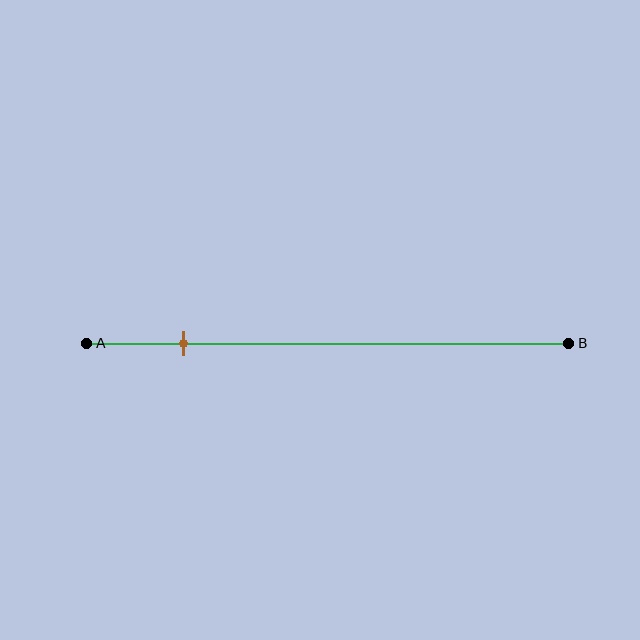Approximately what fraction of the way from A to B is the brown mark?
The brown mark is approximately 20% of the way from A to B.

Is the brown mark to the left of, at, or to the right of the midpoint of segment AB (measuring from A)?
The brown mark is to the left of the midpoint of segment AB.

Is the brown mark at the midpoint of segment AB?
No, the mark is at about 20% from A, not at the 50% midpoint.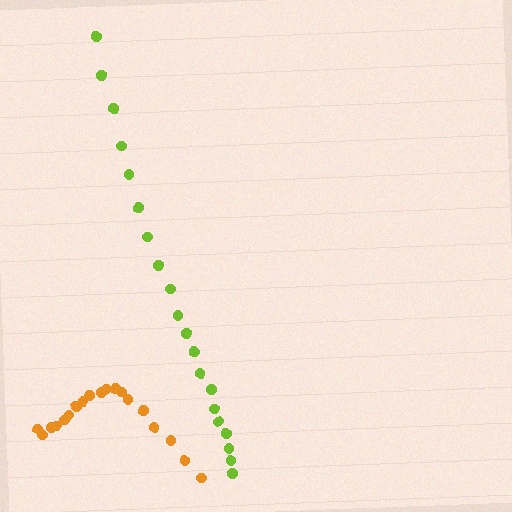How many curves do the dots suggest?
There are 2 distinct paths.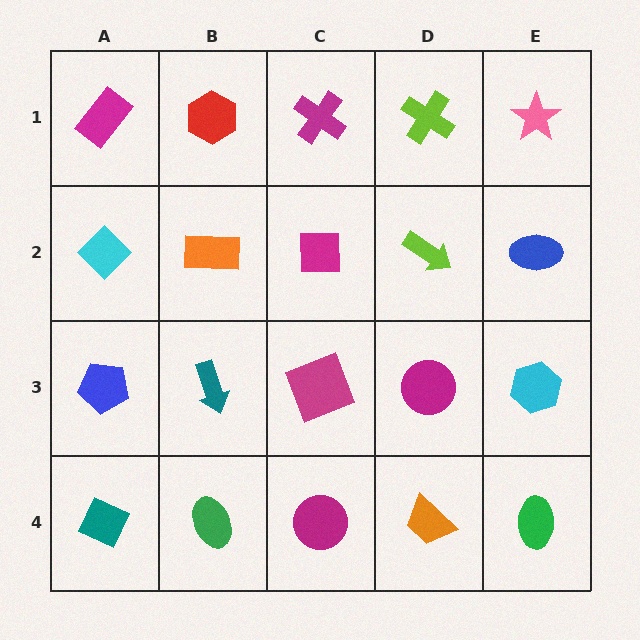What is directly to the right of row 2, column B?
A magenta square.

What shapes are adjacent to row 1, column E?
A blue ellipse (row 2, column E), a lime cross (row 1, column D).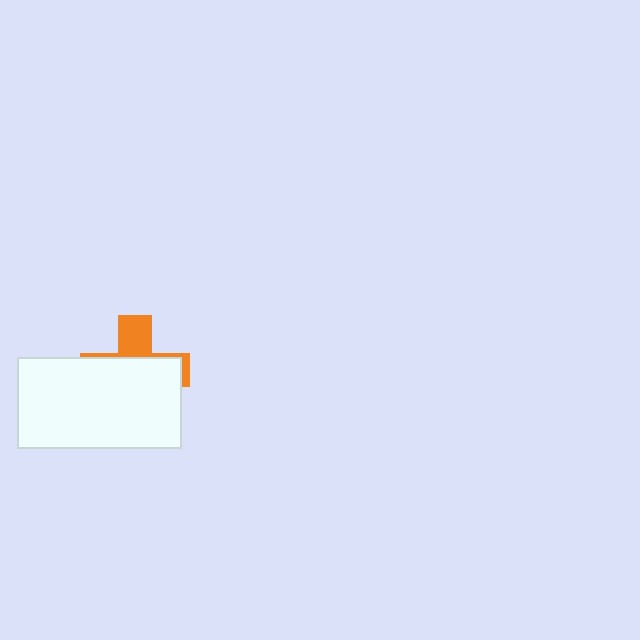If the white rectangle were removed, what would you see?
You would see the complete orange cross.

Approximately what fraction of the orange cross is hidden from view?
Roughly 69% of the orange cross is hidden behind the white rectangle.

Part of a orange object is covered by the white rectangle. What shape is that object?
It is a cross.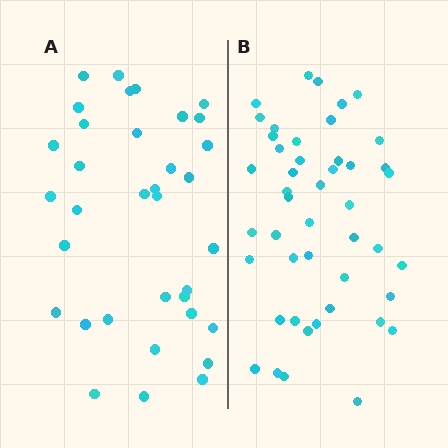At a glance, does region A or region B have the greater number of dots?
Region B (the right region) has more dots.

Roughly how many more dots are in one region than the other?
Region B has roughly 12 or so more dots than region A.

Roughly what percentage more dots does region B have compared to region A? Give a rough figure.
About 30% more.